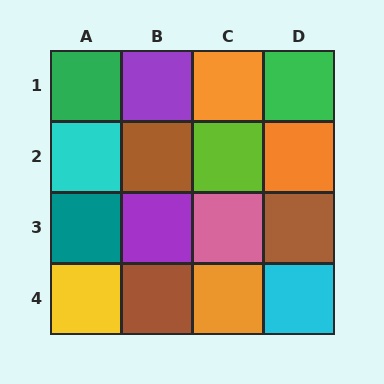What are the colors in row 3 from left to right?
Teal, purple, pink, brown.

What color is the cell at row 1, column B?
Purple.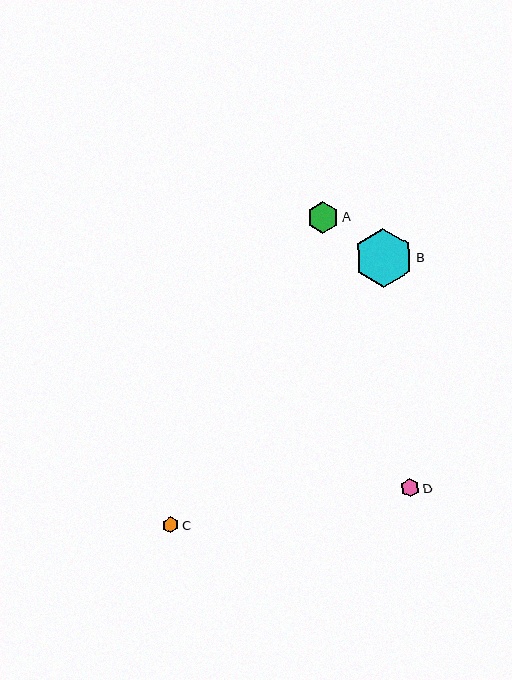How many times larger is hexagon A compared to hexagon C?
Hexagon A is approximately 2.0 times the size of hexagon C.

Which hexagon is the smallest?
Hexagon C is the smallest with a size of approximately 16 pixels.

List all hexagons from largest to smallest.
From largest to smallest: B, A, D, C.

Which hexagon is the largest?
Hexagon B is the largest with a size of approximately 59 pixels.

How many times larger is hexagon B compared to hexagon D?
Hexagon B is approximately 3.2 times the size of hexagon D.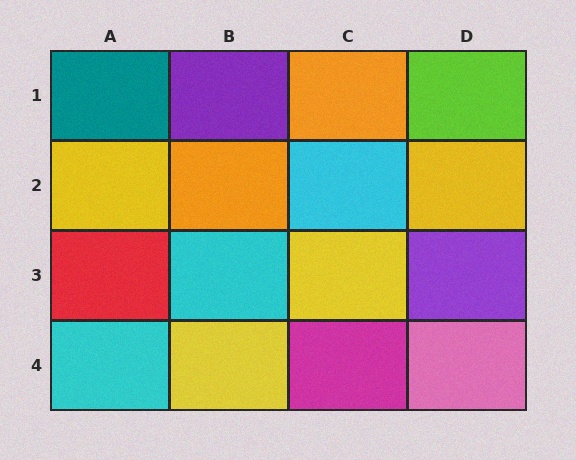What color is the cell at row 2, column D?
Yellow.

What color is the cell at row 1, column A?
Teal.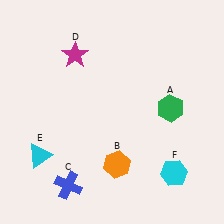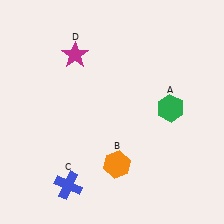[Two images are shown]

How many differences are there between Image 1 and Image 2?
There are 2 differences between the two images.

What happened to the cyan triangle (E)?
The cyan triangle (E) was removed in Image 2. It was in the bottom-left area of Image 1.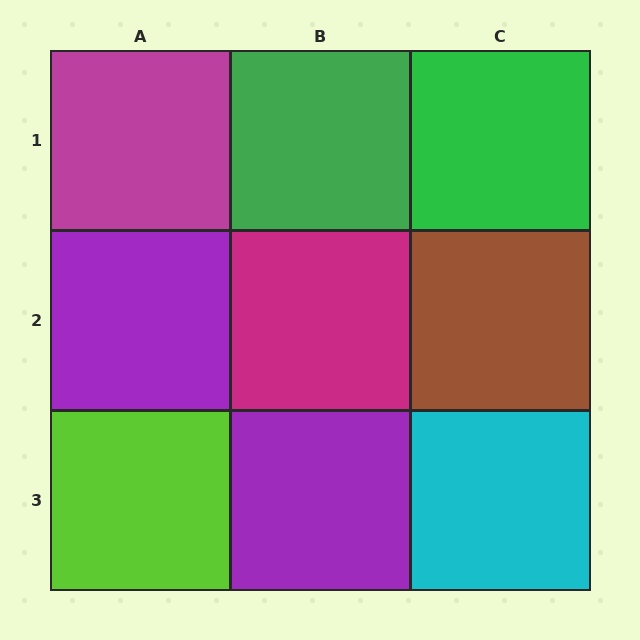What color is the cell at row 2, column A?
Purple.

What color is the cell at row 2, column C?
Brown.